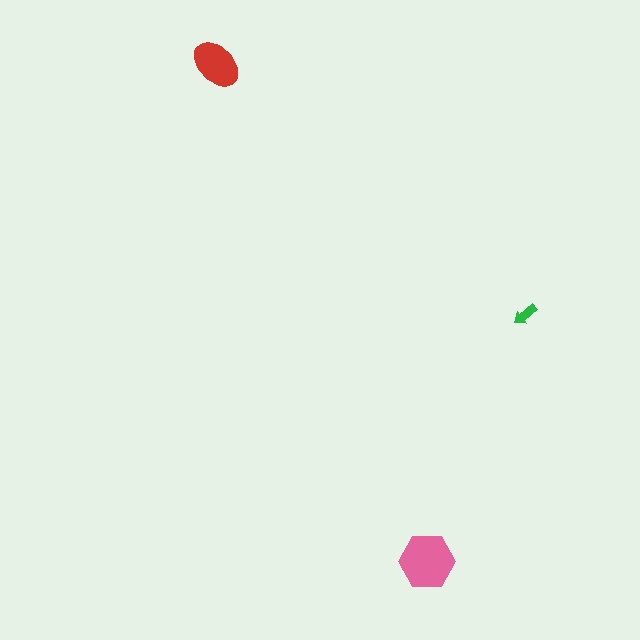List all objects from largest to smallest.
The pink hexagon, the red ellipse, the green arrow.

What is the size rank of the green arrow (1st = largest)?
3rd.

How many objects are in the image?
There are 3 objects in the image.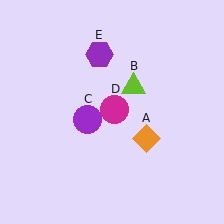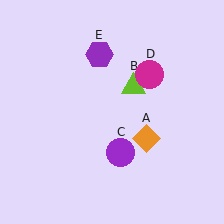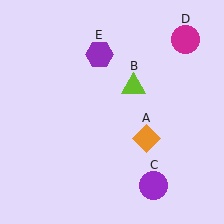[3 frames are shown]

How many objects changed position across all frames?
2 objects changed position: purple circle (object C), magenta circle (object D).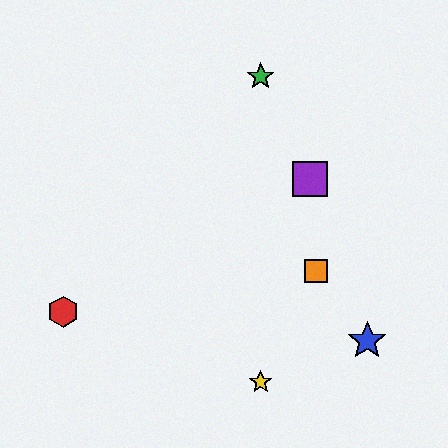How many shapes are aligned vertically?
2 shapes (the green star, the yellow star) are aligned vertically.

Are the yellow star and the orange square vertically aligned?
No, the yellow star is at x≈261 and the orange square is at x≈316.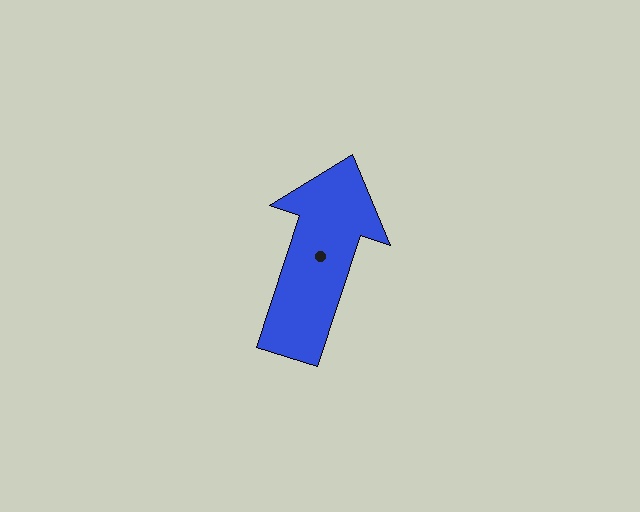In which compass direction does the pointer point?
North.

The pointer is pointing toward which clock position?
Roughly 1 o'clock.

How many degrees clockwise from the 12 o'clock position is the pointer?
Approximately 18 degrees.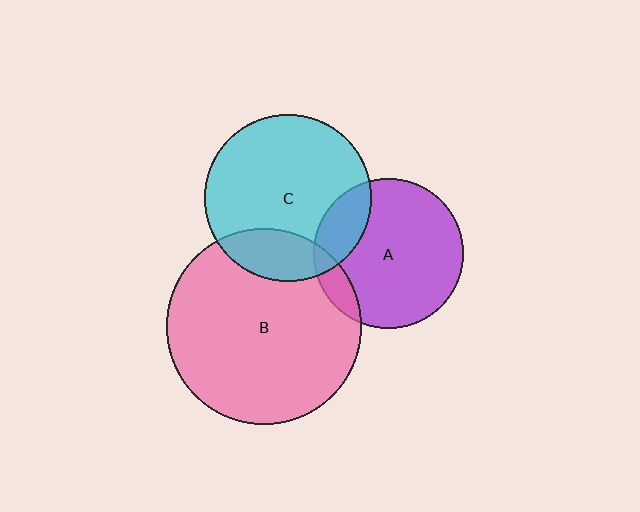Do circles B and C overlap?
Yes.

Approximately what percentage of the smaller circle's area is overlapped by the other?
Approximately 20%.